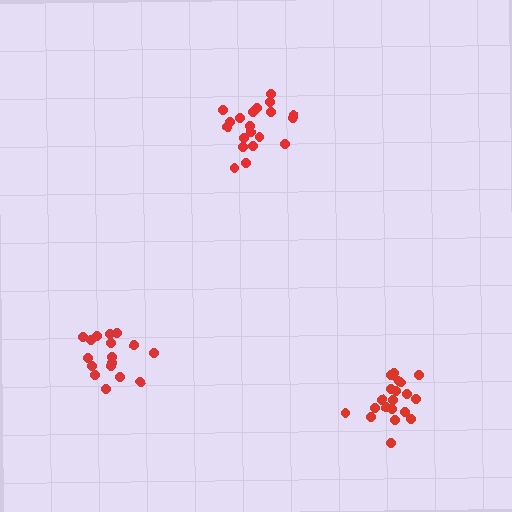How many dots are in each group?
Group 1: 17 dots, Group 2: 20 dots, Group 3: 20 dots (57 total).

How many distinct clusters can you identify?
There are 3 distinct clusters.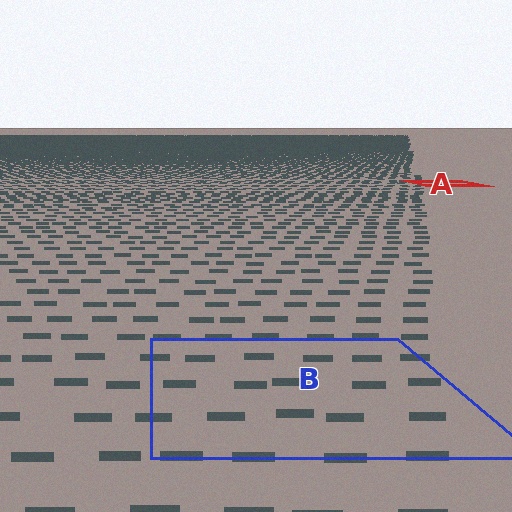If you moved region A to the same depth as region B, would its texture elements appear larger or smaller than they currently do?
They would appear larger. At a closer depth, the same texture elements are projected at a bigger on-screen size.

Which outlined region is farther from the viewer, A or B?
Region A is farther from the viewer — the texture elements inside it appear smaller and more densely packed.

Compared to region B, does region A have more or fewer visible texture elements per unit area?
Region A has more texture elements per unit area — they are packed more densely because it is farther away.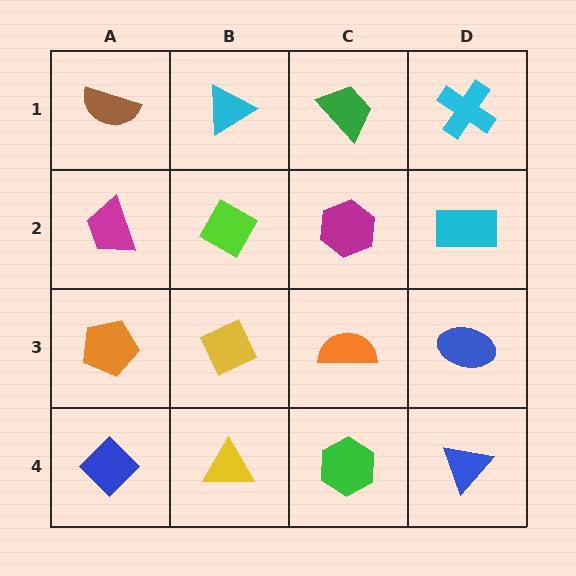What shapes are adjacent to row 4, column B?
A yellow diamond (row 3, column B), a blue diamond (row 4, column A), a green hexagon (row 4, column C).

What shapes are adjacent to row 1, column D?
A cyan rectangle (row 2, column D), a green trapezoid (row 1, column C).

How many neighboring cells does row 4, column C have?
3.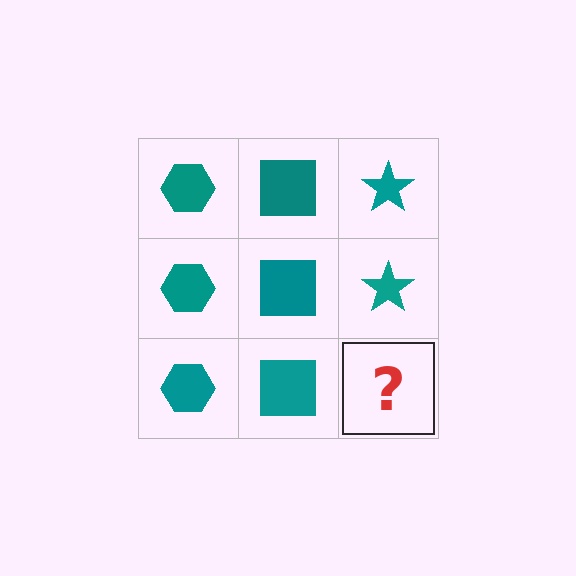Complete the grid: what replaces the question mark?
The question mark should be replaced with a teal star.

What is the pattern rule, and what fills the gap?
The rule is that each column has a consistent shape. The gap should be filled with a teal star.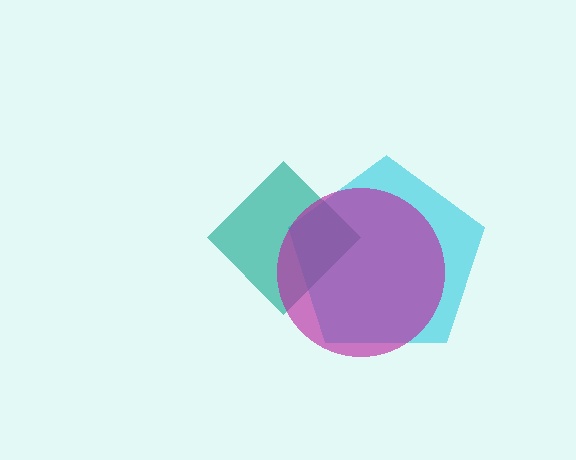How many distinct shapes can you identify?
There are 3 distinct shapes: a cyan pentagon, a teal diamond, a magenta circle.